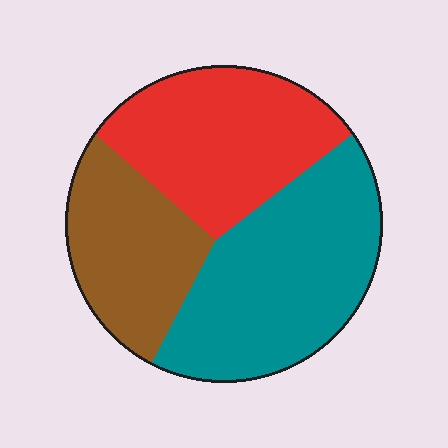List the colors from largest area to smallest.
From largest to smallest: teal, red, brown.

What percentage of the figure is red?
Red takes up about one third (1/3) of the figure.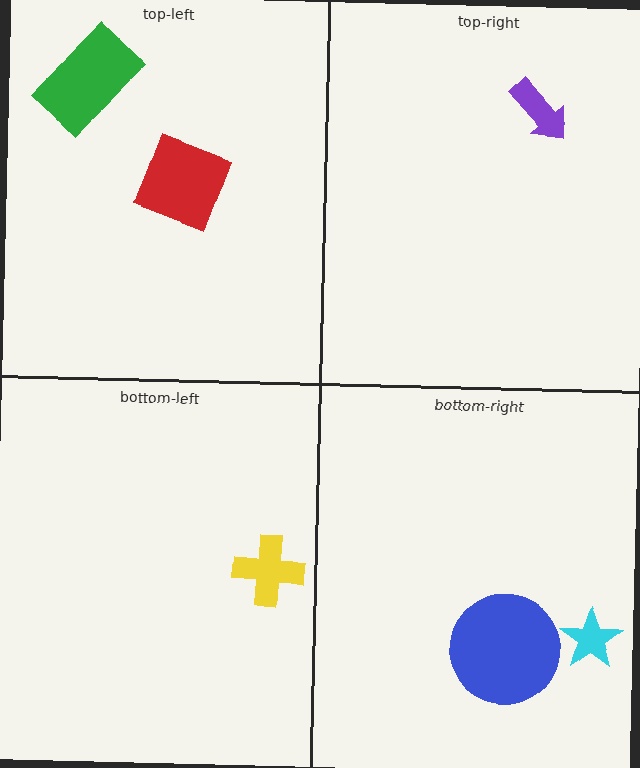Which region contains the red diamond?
The top-left region.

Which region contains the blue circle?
The bottom-right region.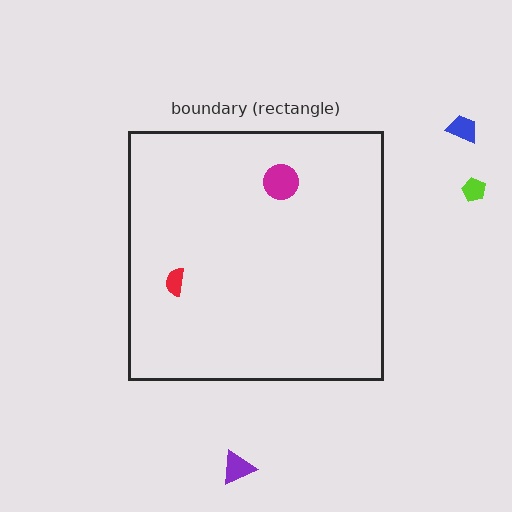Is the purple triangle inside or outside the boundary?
Outside.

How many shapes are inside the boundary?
2 inside, 3 outside.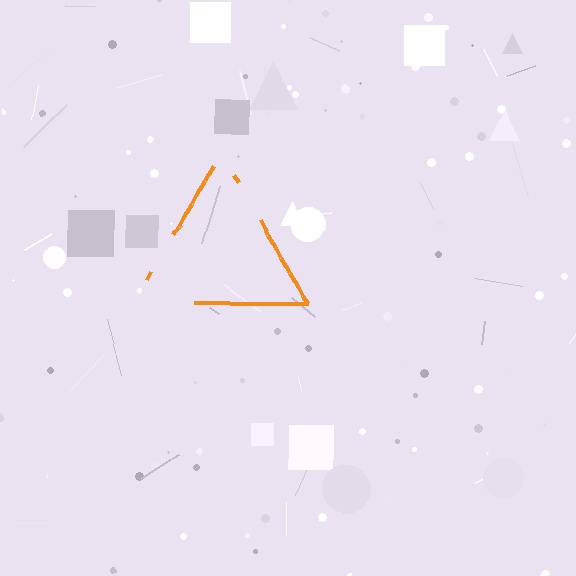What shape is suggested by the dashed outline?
The dashed outline suggests a triangle.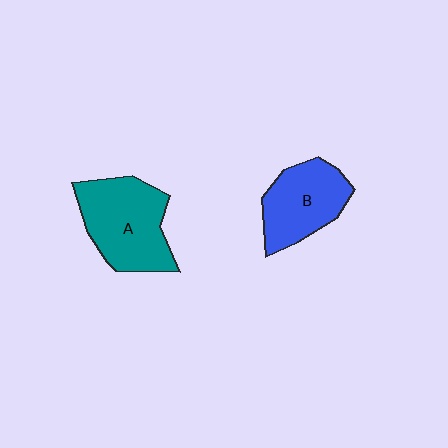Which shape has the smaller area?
Shape B (blue).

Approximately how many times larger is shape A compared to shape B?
Approximately 1.2 times.